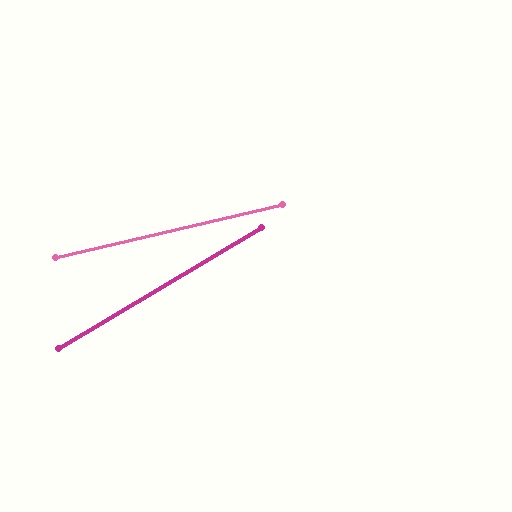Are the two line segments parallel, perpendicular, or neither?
Neither parallel nor perpendicular — they differ by about 18°.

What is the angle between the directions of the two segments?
Approximately 18 degrees.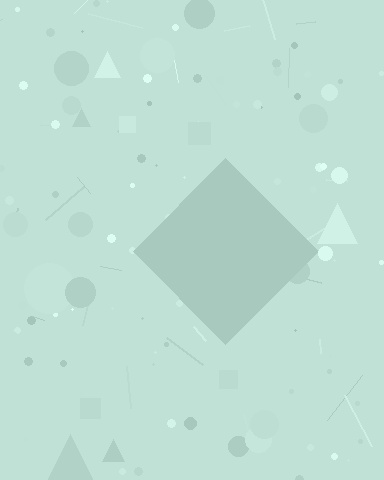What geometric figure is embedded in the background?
A diamond is embedded in the background.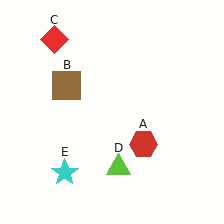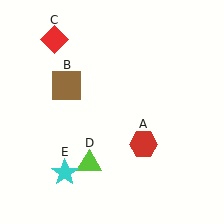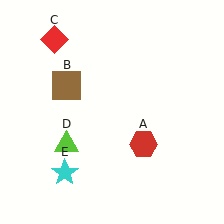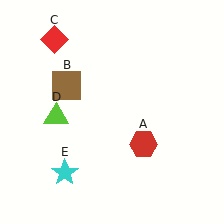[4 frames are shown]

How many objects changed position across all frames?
1 object changed position: lime triangle (object D).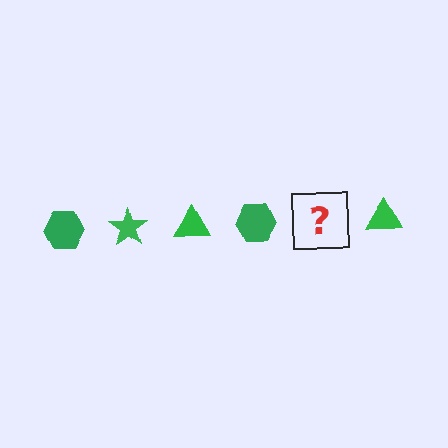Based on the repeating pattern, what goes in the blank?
The blank should be a green star.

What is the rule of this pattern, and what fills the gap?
The rule is that the pattern cycles through hexagon, star, triangle shapes in green. The gap should be filled with a green star.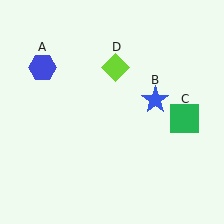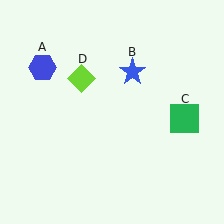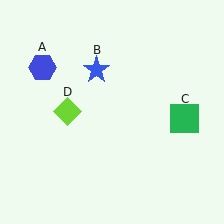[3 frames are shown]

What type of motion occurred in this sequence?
The blue star (object B), lime diamond (object D) rotated counterclockwise around the center of the scene.